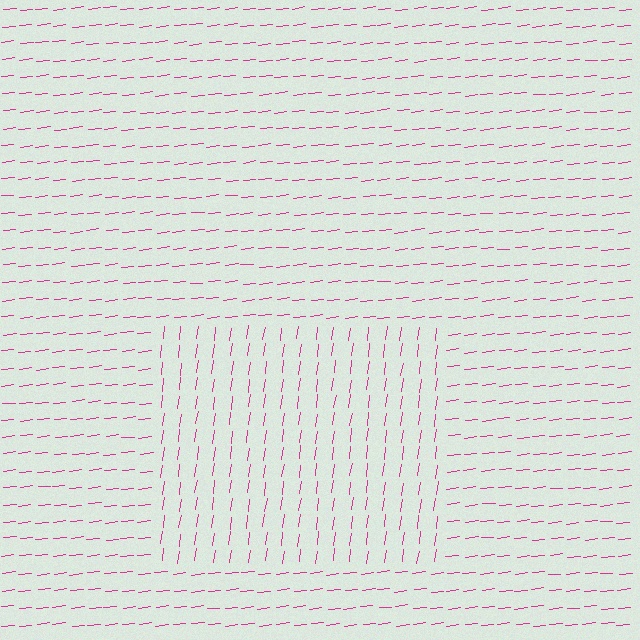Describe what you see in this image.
The image is filled with small magenta line segments. A rectangle region in the image has lines oriented differently from the surrounding lines, creating a visible texture boundary.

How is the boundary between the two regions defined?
The boundary is defined purely by a change in line orientation (approximately 75 degrees difference). All lines are the same color and thickness.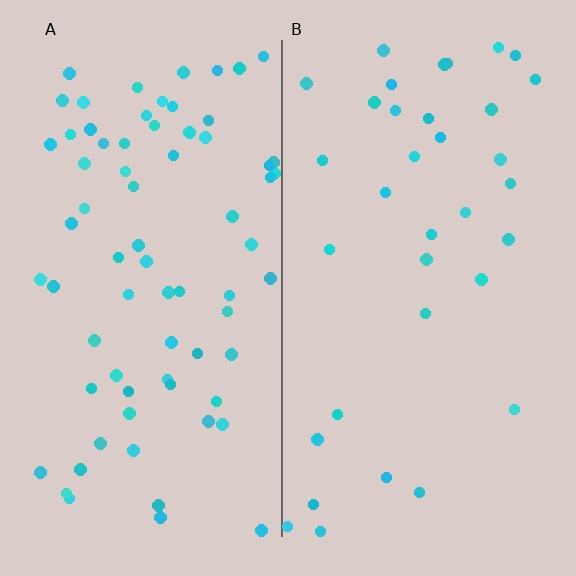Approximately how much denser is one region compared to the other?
Approximately 2.1× — region A over region B.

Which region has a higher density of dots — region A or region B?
A (the left).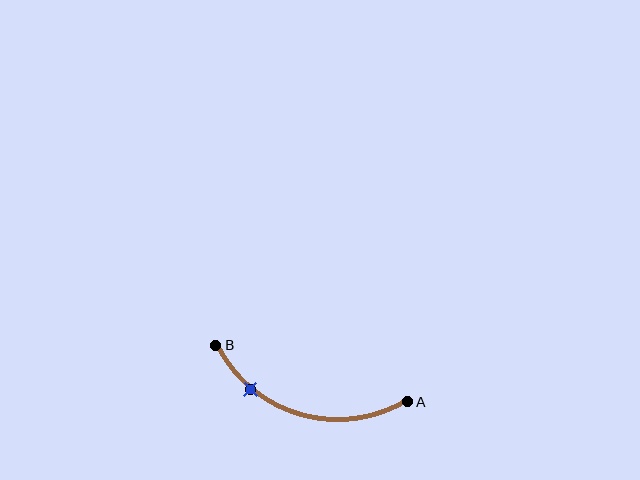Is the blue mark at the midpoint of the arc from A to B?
No. The blue mark lies on the arc but is closer to endpoint B. The arc midpoint would be at the point on the curve equidistant along the arc from both A and B.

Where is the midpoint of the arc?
The arc midpoint is the point on the curve farthest from the straight line joining A and B. It sits below that line.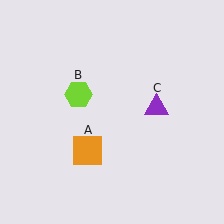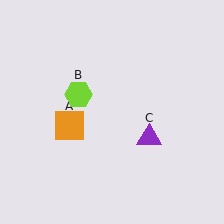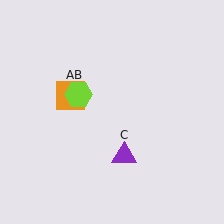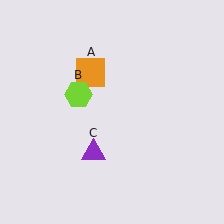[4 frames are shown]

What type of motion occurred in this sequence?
The orange square (object A), purple triangle (object C) rotated clockwise around the center of the scene.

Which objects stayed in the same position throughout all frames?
Lime hexagon (object B) remained stationary.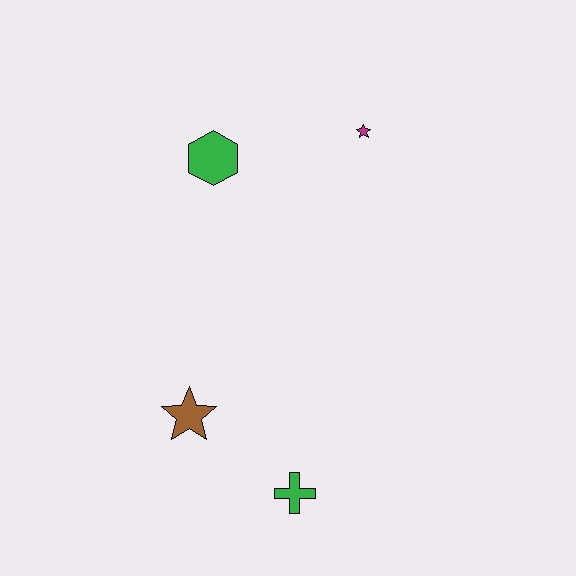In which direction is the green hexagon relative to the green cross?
The green hexagon is above the green cross.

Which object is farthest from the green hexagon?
The green cross is farthest from the green hexagon.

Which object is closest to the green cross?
The brown star is closest to the green cross.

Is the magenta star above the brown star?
Yes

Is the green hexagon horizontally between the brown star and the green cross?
Yes